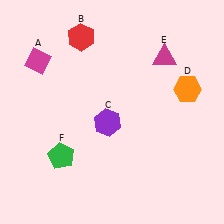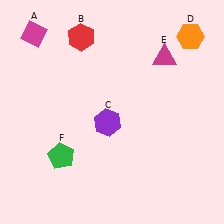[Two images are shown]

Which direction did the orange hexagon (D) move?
The orange hexagon (D) moved up.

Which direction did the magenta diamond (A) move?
The magenta diamond (A) moved up.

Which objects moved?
The objects that moved are: the magenta diamond (A), the orange hexagon (D).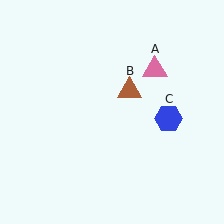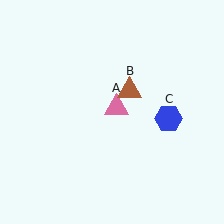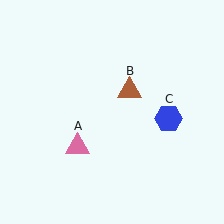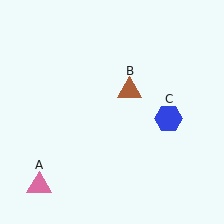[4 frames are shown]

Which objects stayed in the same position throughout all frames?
Brown triangle (object B) and blue hexagon (object C) remained stationary.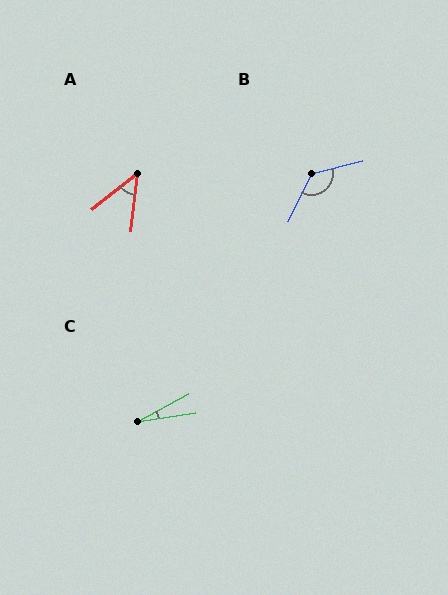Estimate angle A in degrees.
Approximately 46 degrees.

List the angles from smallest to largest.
C (20°), A (46°), B (131°).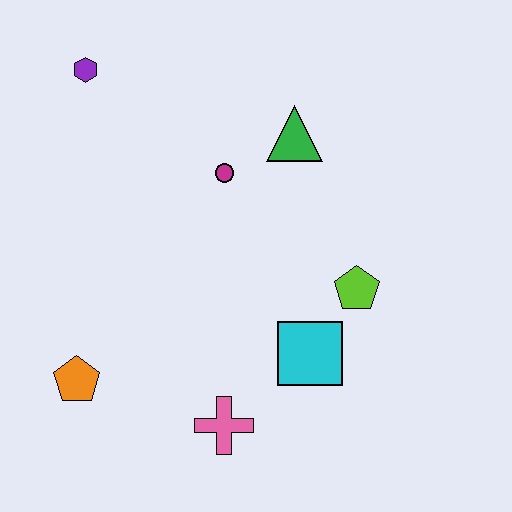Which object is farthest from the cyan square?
The purple hexagon is farthest from the cyan square.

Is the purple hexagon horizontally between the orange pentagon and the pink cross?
Yes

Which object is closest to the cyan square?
The lime pentagon is closest to the cyan square.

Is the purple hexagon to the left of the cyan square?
Yes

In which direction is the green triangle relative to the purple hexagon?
The green triangle is to the right of the purple hexagon.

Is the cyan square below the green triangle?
Yes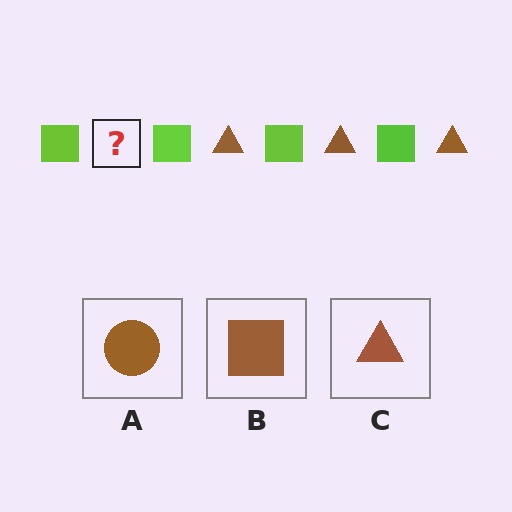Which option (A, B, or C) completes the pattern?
C.